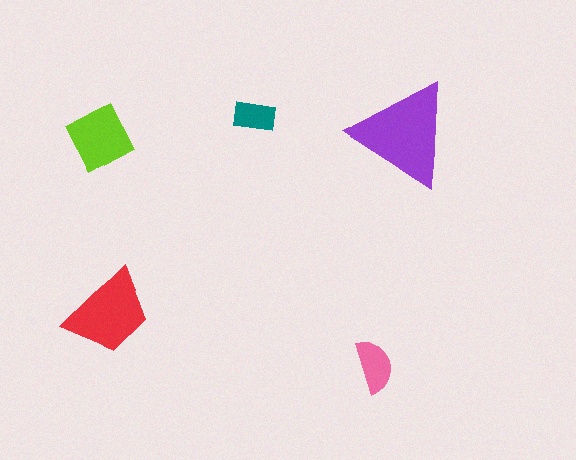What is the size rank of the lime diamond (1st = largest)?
3rd.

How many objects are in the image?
There are 5 objects in the image.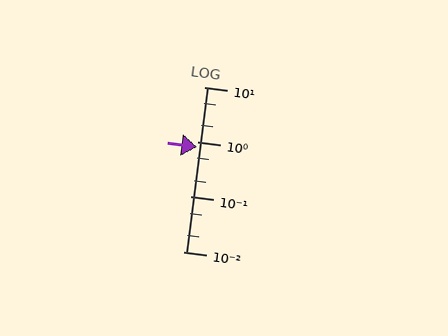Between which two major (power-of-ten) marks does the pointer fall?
The pointer is between 0.1 and 1.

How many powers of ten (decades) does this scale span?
The scale spans 3 decades, from 0.01 to 10.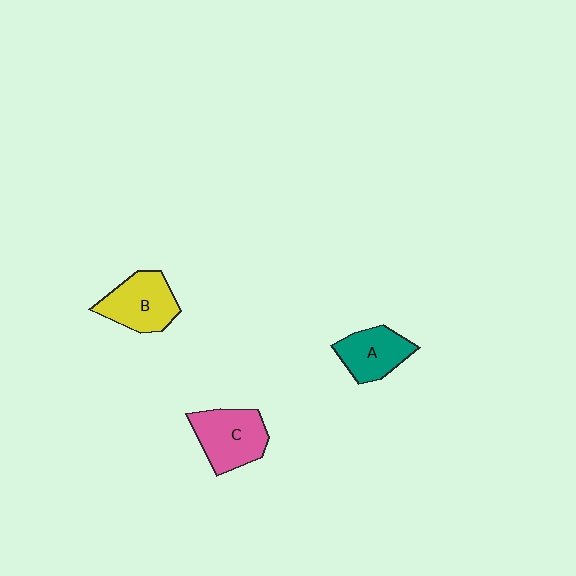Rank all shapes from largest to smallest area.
From largest to smallest: C (pink), B (yellow), A (teal).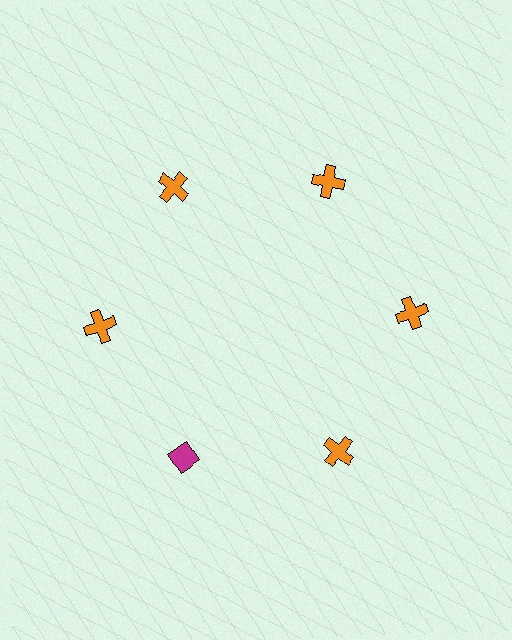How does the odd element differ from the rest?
It differs in both color (magenta instead of orange) and shape (diamond instead of cross).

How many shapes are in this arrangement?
There are 6 shapes arranged in a ring pattern.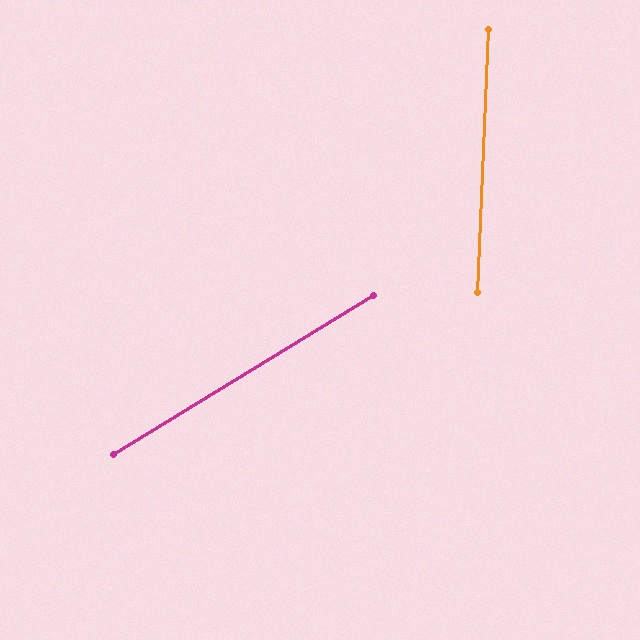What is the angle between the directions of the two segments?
Approximately 56 degrees.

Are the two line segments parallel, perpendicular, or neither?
Neither parallel nor perpendicular — they differ by about 56°.